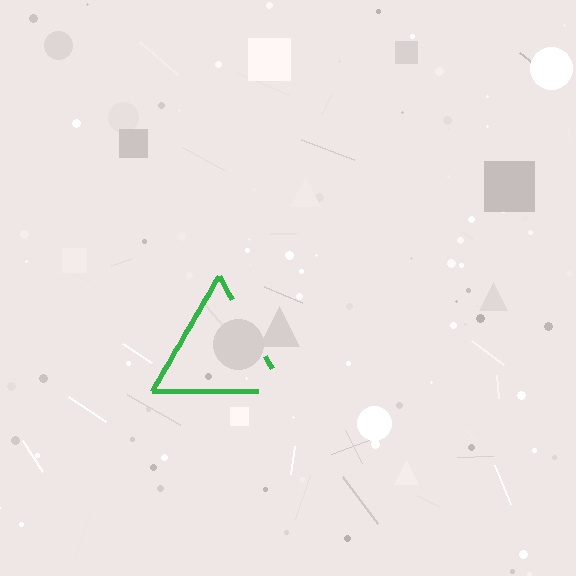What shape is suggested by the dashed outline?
The dashed outline suggests a triangle.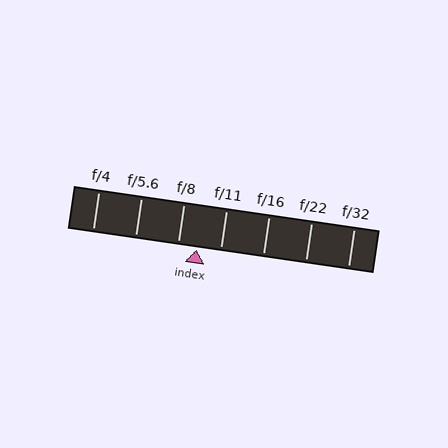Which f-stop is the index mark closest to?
The index mark is closest to f/8.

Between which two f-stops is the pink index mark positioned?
The index mark is between f/8 and f/11.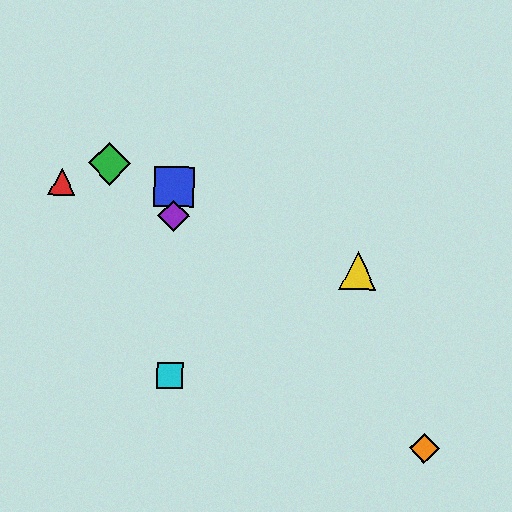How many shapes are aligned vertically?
3 shapes (the blue square, the purple diamond, the cyan square) are aligned vertically.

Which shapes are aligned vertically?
The blue square, the purple diamond, the cyan square are aligned vertically.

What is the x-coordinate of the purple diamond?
The purple diamond is at x≈173.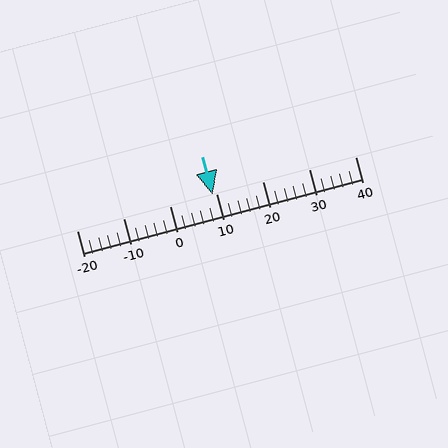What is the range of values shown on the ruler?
The ruler shows values from -20 to 40.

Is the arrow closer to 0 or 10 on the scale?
The arrow is closer to 10.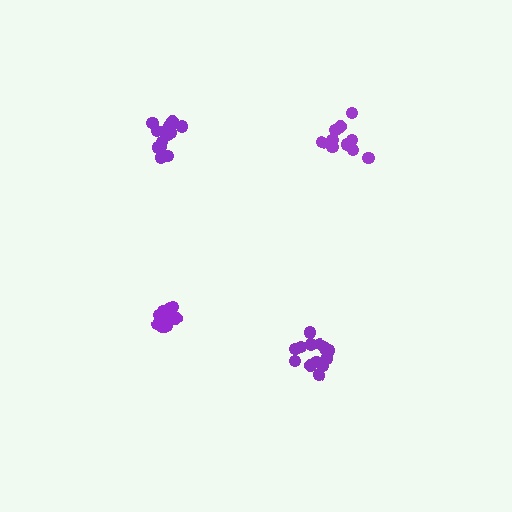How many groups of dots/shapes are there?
There are 4 groups.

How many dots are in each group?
Group 1: 11 dots, Group 2: 10 dots, Group 3: 15 dots, Group 4: 14 dots (50 total).